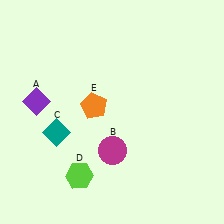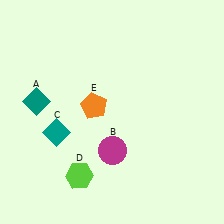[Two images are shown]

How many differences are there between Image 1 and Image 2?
There is 1 difference between the two images.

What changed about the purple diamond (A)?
In Image 1, A is purple. In Image 2, it changed to teal.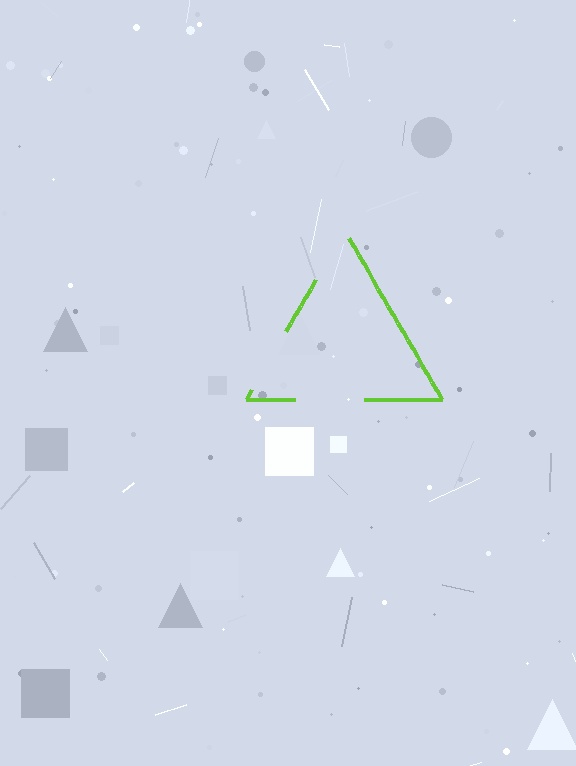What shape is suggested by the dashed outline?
The dashed outline suggests a triangle.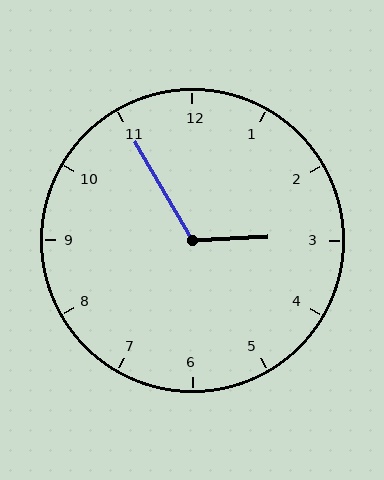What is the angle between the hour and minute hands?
Approximately 118 degrees.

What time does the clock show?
2:55.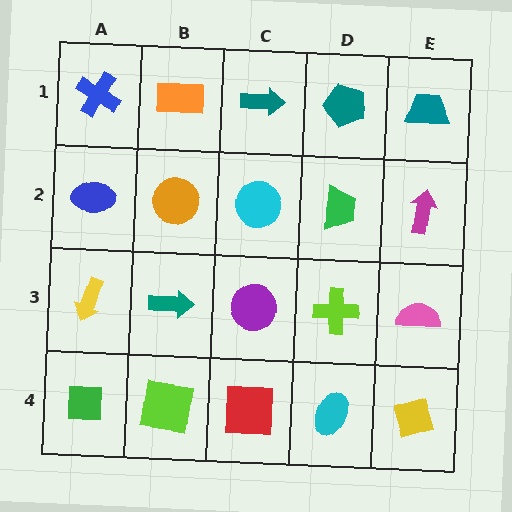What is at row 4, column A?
A green square.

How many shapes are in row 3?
5 shapes.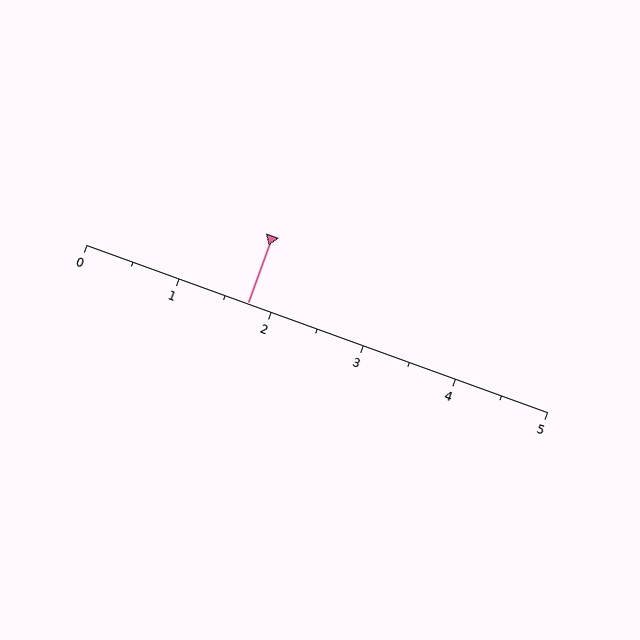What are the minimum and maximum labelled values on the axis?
The axis runs from 0 to 5.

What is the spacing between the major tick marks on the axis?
The major ticks are spaced 1 apart.